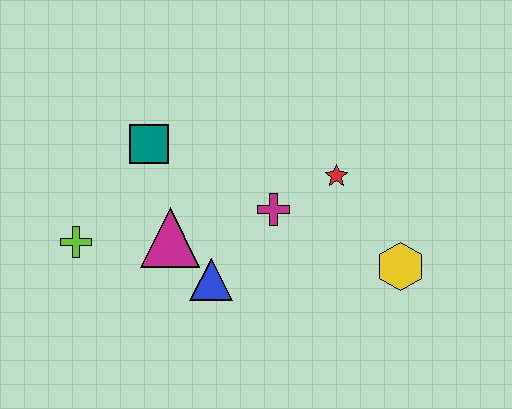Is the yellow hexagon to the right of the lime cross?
Yes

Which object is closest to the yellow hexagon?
The red star is closest to the yellow hexagon.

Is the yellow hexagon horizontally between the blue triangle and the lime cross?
No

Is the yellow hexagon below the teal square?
Yes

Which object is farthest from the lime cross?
The yellow hexagon is farthest from the lime cross.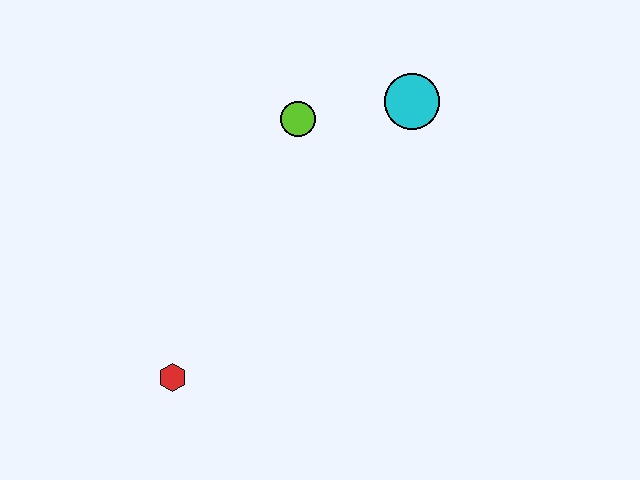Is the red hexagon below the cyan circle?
Yes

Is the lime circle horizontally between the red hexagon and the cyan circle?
Yes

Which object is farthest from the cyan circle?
The red hexagon is farthest from the cyan circle.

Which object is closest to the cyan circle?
The lime circle is closest to the cyan circle.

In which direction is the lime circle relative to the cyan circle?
The lime circle is to the left of the cyan circle.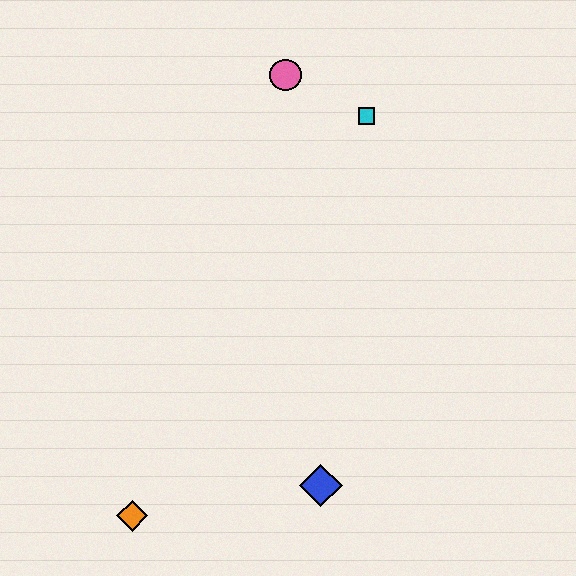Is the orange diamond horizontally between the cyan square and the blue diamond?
No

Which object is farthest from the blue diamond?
The pink circle is farthest from the blue diamond.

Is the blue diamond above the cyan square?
No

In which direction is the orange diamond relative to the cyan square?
The orange diamond is below the cyan square.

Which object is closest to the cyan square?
The pink circle is closest to the cyan square.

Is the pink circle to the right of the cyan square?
No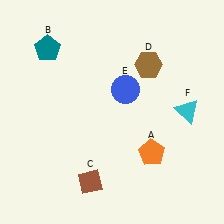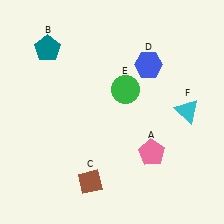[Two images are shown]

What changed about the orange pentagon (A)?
In Image 1, A is orange. In Image 2, it changed to pink.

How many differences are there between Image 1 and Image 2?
There are 3 differences between the two images.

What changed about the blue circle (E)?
In Image 1, E is blue. In Image 2, it changed to green.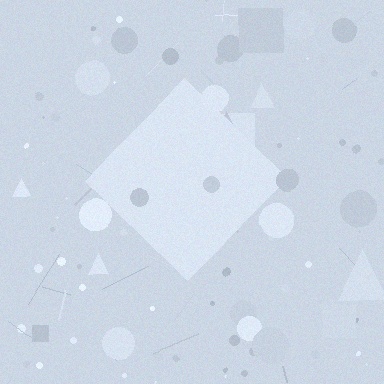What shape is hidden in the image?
A diamond is hidden in the image.